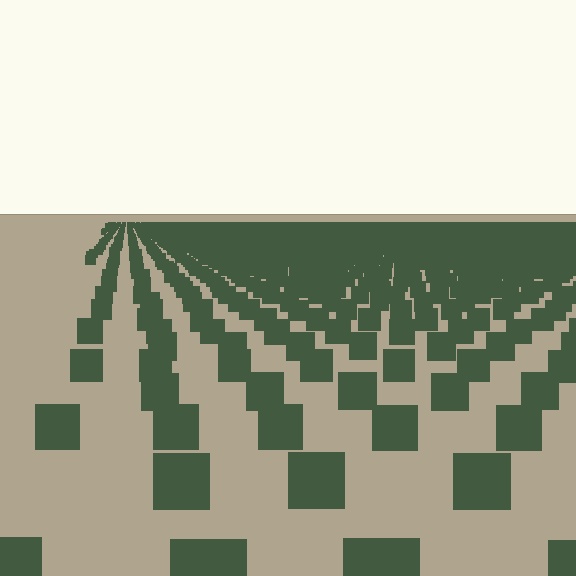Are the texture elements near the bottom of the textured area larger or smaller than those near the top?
Larger. Near the bottom, elements are closer to the viewer and appear at a bigger on-screen size.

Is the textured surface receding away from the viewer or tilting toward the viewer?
The surface is receding away from the viewer. Texture elements get smaller and denser toward the top.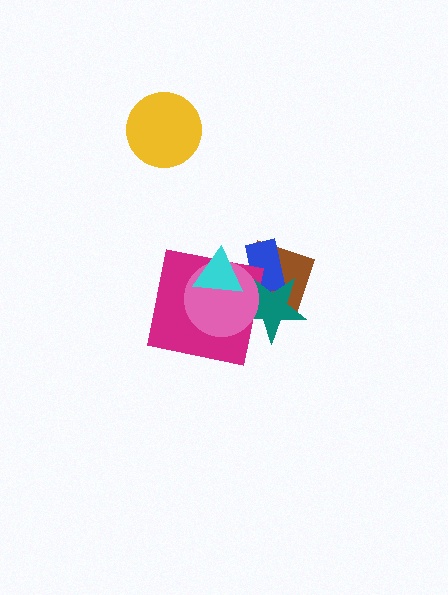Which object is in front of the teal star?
The pink circle is in front of the teal star.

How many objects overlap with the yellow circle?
0 objects overlap with the yellow circle.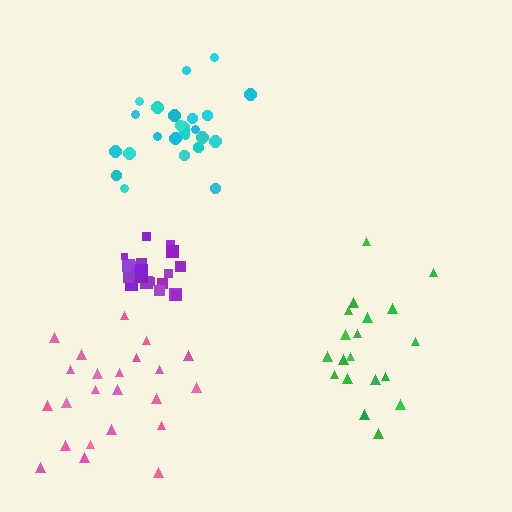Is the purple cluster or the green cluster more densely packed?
Purple.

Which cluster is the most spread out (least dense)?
Pink.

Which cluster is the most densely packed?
Purple.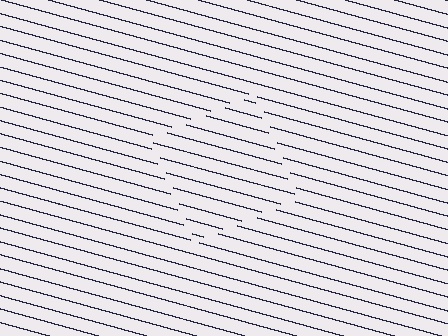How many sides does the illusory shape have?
4 sides — the line-ends trace a square.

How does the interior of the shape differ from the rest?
The interior of the shape contains the same grating, shifted by half a period — the contour is defined by the phase discontinuity where line-ends from the inner and outer gratings abut.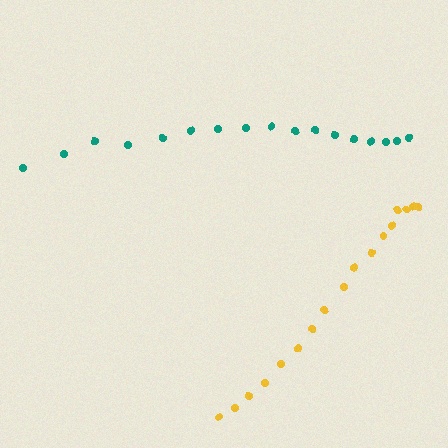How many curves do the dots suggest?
There are 2 distinct paths.